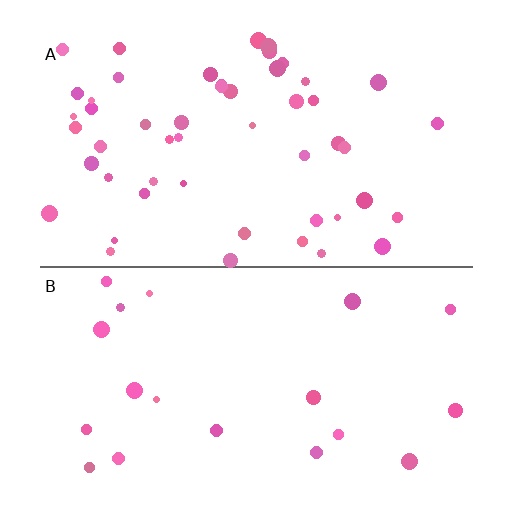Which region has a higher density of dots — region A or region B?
A (the top).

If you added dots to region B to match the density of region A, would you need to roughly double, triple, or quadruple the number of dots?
Approximately triple.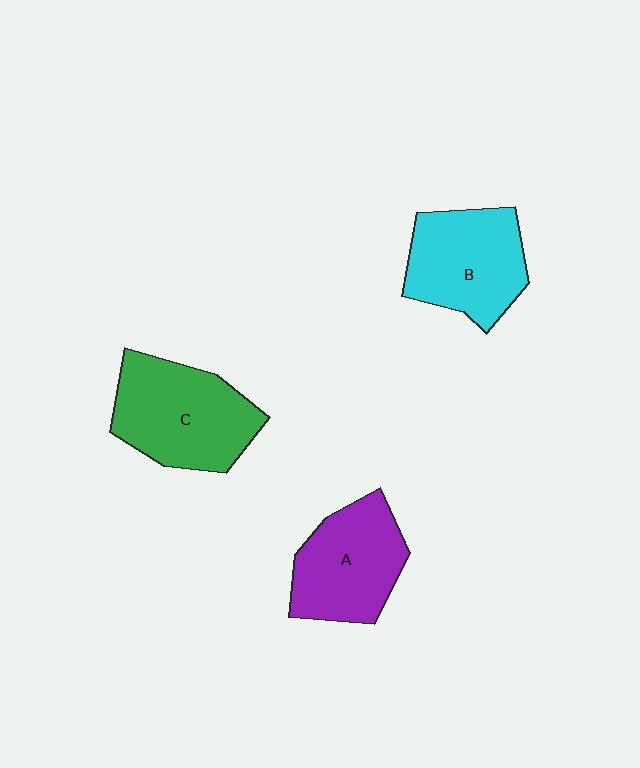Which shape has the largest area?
Shape C (green).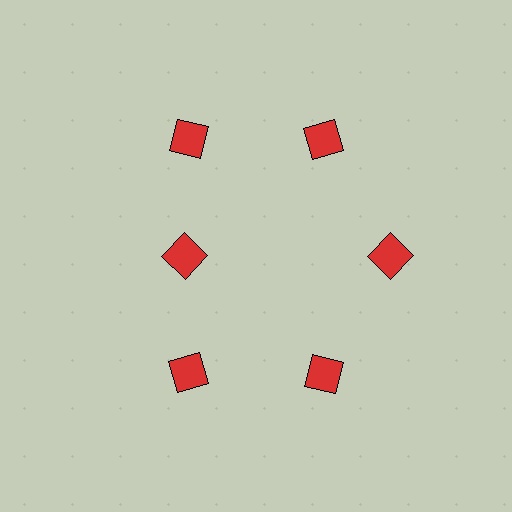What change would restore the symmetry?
The symmetry would be restored by moving it outward, back onto the ring so that all 6 diamonds sit at equal angles and equal distance from the center.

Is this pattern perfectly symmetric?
No. The 6 red diamonds are arranged in a ring, but one element near the 9 o'clock position is pulled inward toward the center, breaking the 6-fold rotational symmetry.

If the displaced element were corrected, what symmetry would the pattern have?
It would have 6-fold rotational symmetry — the pattern would map onto itself every 60 degrees.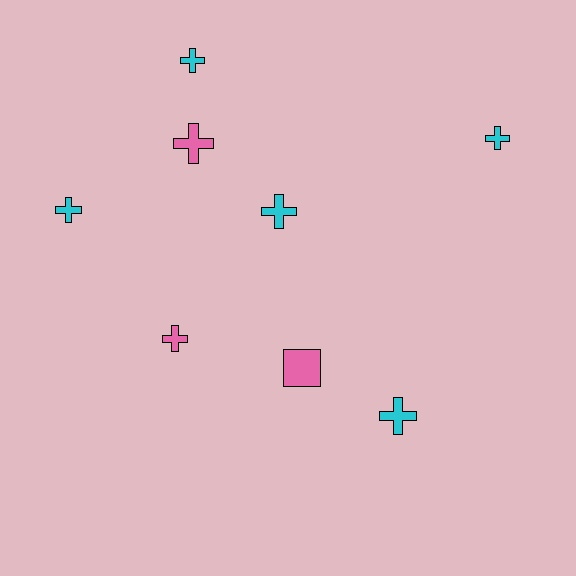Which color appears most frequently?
Cyan, with 5 objects.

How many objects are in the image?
There are 8 objects.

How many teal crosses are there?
There are no teal crosses.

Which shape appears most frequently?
Cross, with 7 objects.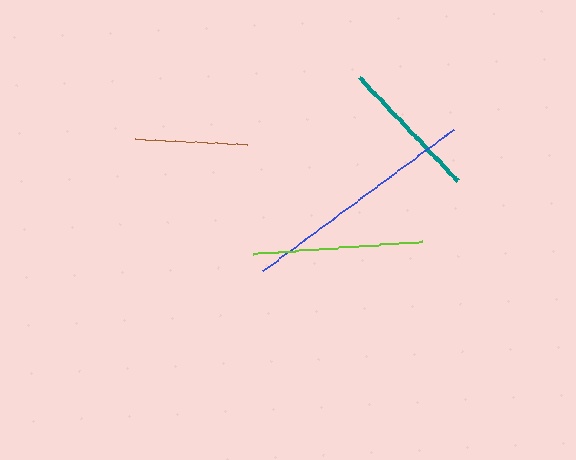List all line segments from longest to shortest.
From longest to shortest: blue, lime, teal, brown.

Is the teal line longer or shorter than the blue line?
The blue line is longer than the teal line.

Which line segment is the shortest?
The brown line is the shortest at approximately 111 pixels.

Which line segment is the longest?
The blue line is the longest at approximately 238 pixels.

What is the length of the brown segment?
The brown segment is approximately 111 pixels long.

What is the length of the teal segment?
The teal segment is approximately 143 pixels long.